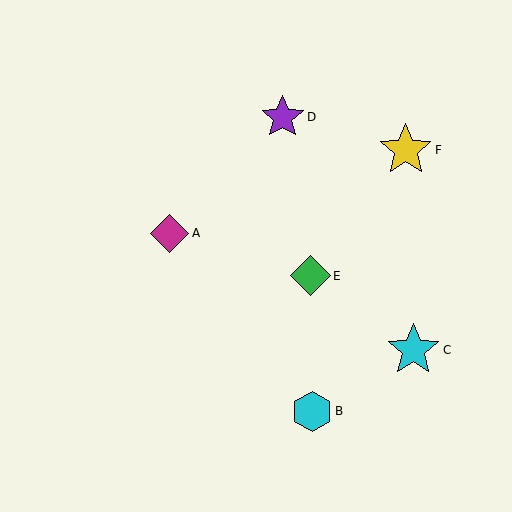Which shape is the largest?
The yellow star (labeled F) is the largest.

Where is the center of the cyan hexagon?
The center of the cyan hexagon is at (312, 411).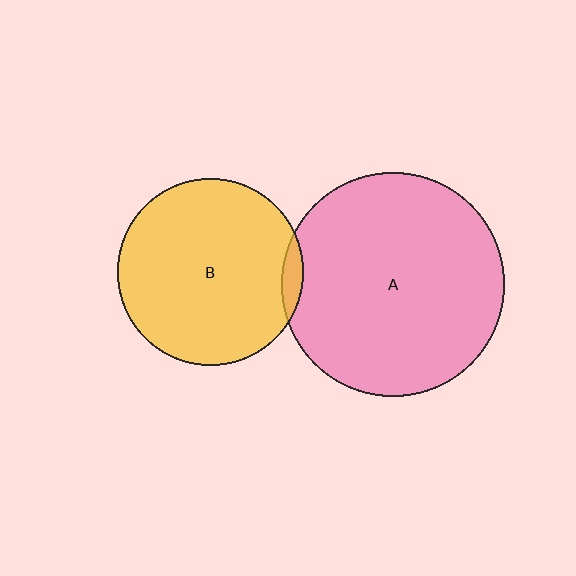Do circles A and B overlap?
Yes.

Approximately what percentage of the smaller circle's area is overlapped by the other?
Approximately 5%.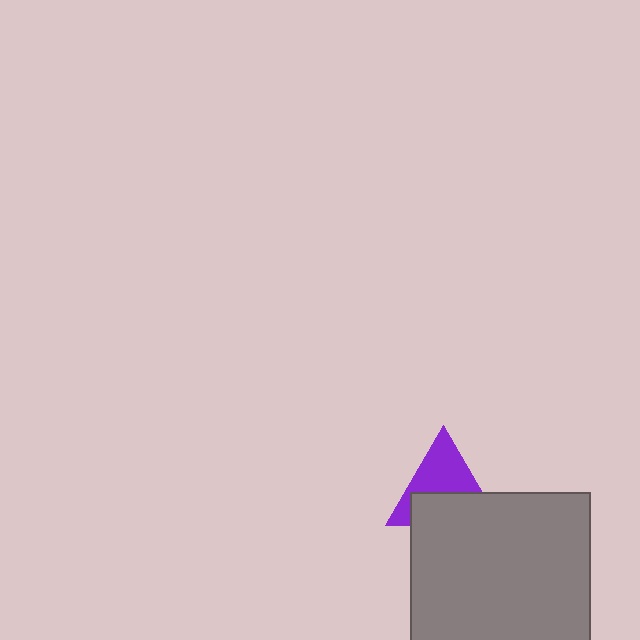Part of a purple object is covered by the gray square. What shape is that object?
It is a triangle.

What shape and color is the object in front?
The object in front is a gray square.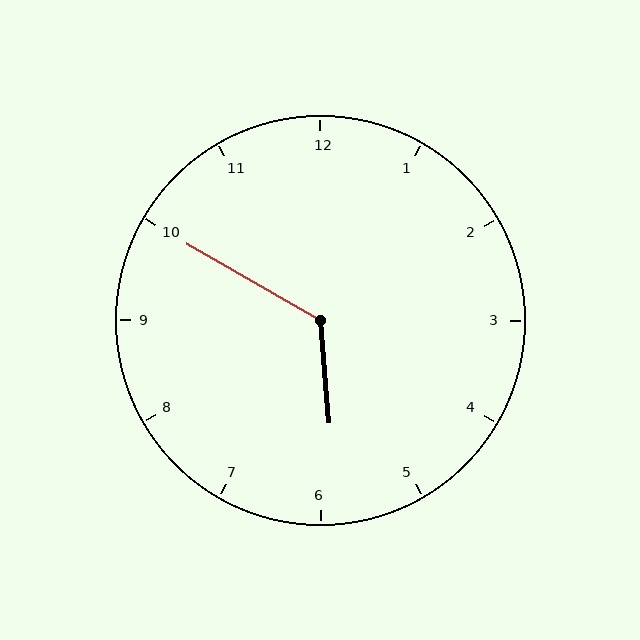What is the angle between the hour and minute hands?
Approximately 125 degrees.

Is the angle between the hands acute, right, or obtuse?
It is obtuse.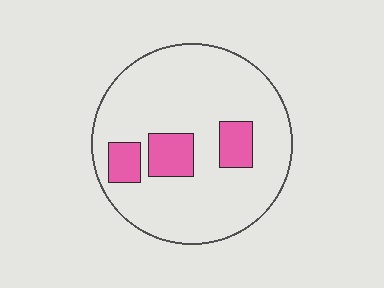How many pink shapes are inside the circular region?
3.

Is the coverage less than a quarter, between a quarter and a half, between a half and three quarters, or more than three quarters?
Less than a quarter.